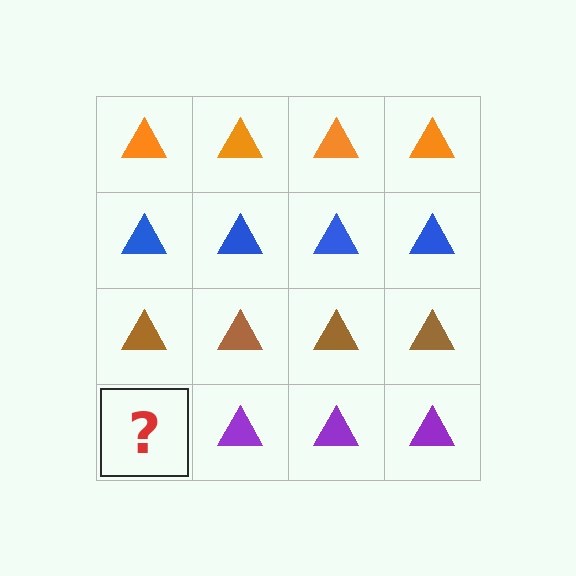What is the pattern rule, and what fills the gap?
The rule is that each row has a consistent color. The gap should be filled with a purple triangle.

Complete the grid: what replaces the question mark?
The question mark should be replaced with a purple triangle.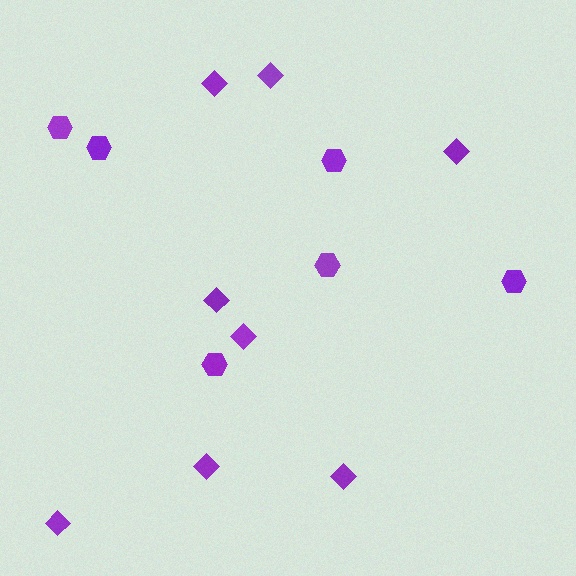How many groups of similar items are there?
There are 2 groups: one group of hexagons (6) and one group of diamonds (8).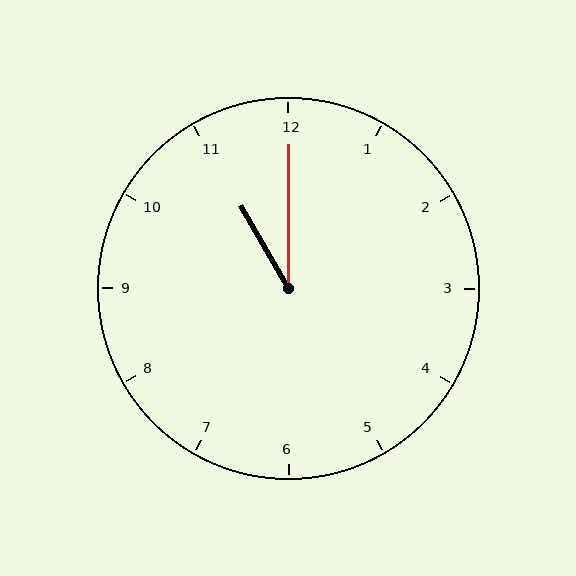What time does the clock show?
11:00.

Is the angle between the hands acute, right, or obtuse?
It is acute.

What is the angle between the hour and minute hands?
Approximately 30 degrees.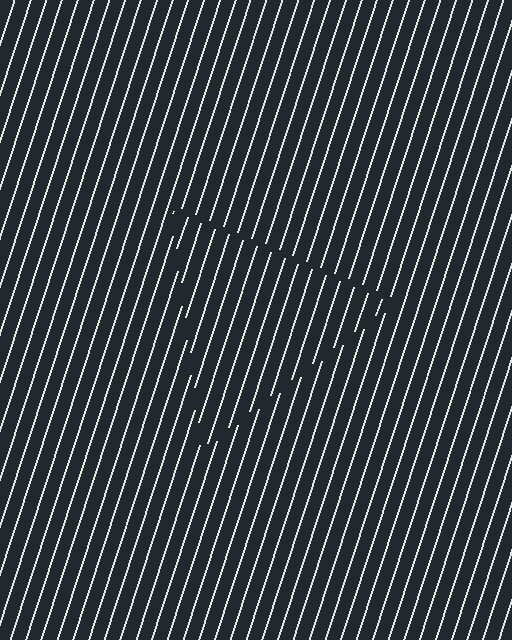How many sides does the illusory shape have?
3 sides — the line-ends trace a triangle.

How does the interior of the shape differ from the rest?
The interior of the shape contains the same grating, shifted by half a period — the contour is defined by the phase discontinuity where line-ends from the inner and outer gratings abut.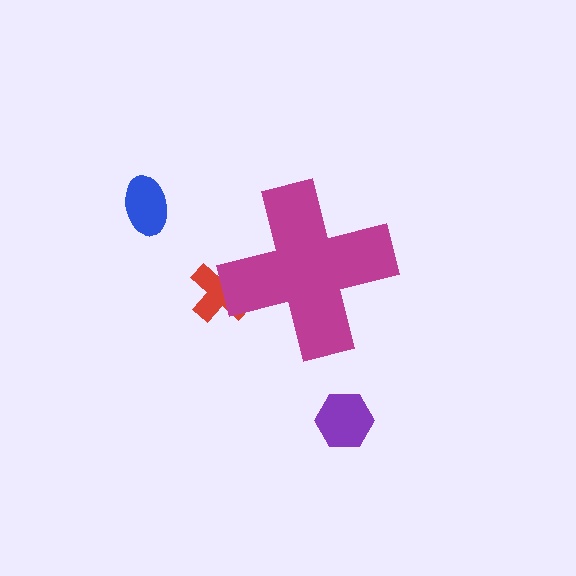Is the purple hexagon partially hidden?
No, the purple hexagon is fully visible.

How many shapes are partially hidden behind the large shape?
1 shape is partially hidden.